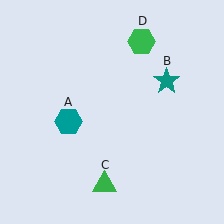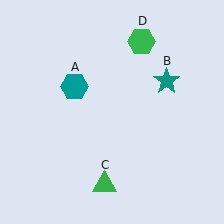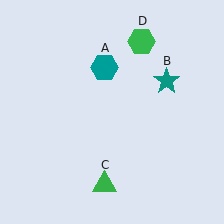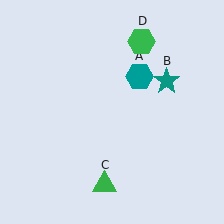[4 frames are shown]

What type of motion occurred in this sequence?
The teal hexagon (object A) rotated clockwise around the center of the scene.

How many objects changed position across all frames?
1 object changed position: teal hexagon (object A).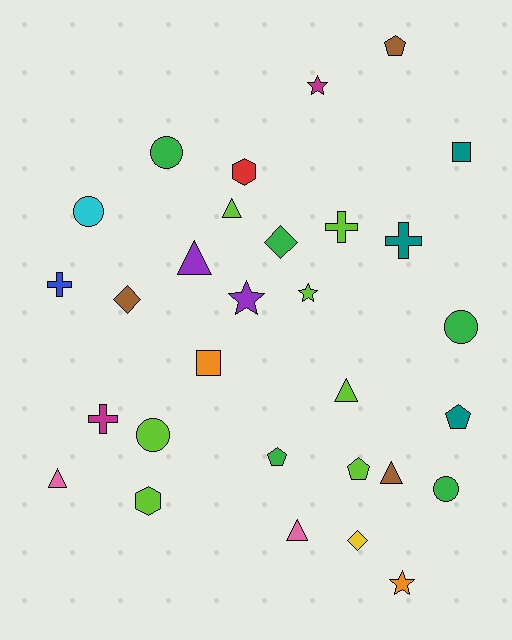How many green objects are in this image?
There are 5 green objects.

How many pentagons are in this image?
There are 4 pentagons.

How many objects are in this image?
There are 30 objects.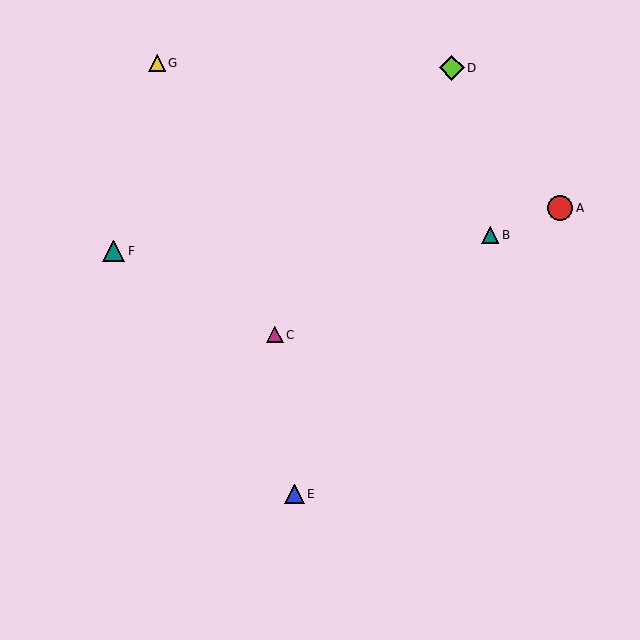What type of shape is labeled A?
Shape A is a red circle.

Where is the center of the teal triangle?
The center of the teal triangle is at (490, 235).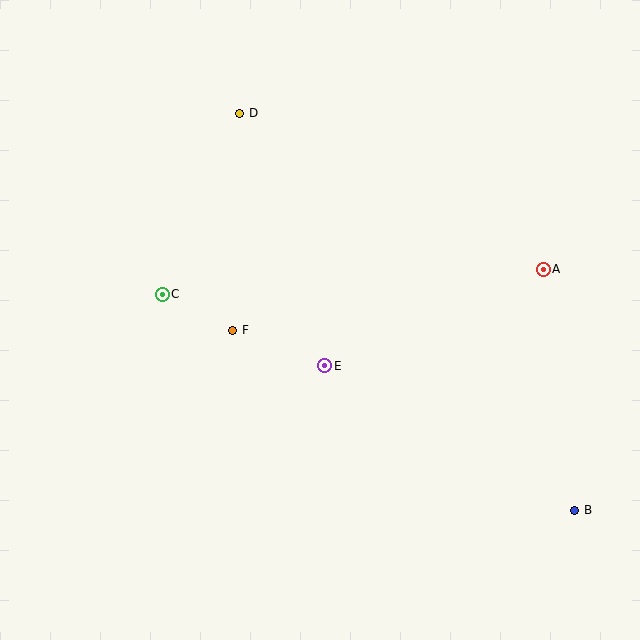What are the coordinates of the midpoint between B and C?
The midpoint between B and C is at (368, 402).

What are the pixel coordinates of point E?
Point E is at (325, 366).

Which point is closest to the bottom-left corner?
Point C is closest to the bottom-left corner.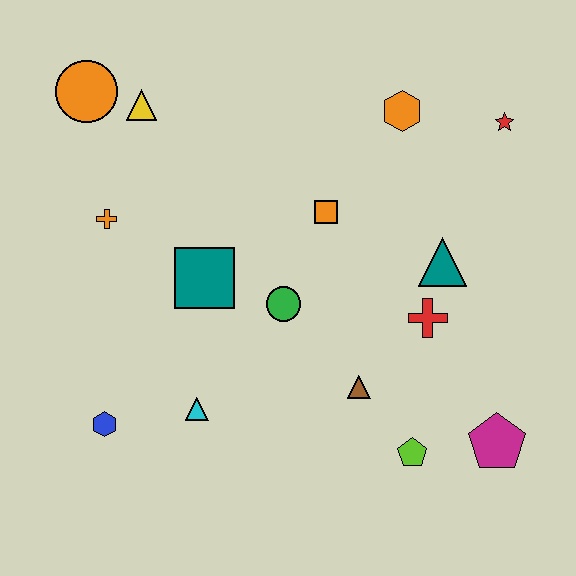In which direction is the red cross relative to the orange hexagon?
The red cross is below the orange hexagon.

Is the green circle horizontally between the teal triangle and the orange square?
No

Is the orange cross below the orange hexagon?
Yes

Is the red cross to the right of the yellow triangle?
Yes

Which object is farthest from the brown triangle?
The orange circle is farthest from the brown triangle.